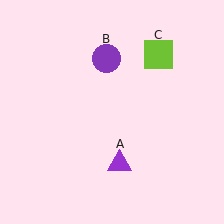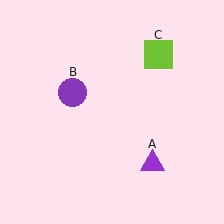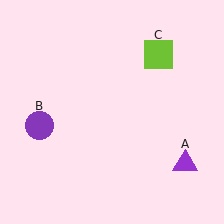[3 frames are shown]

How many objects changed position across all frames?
2 objects changed position: purple triangle (object A), purple circle (object B).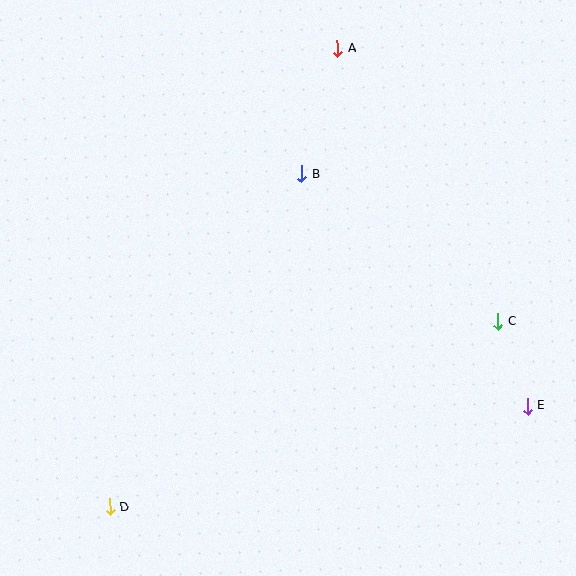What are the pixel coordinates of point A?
Point A is at (337, 48).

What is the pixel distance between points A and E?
The distance between A and E is 405 pixels.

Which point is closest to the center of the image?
Point B at (302, 174) is closest to the center.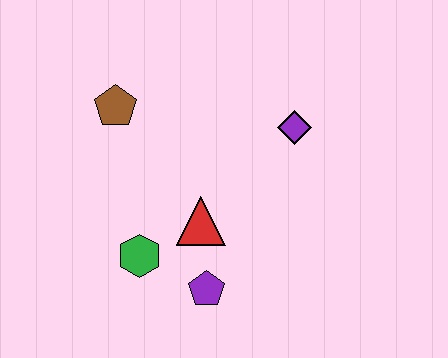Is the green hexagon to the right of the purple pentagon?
No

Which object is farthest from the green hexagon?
The purple diamond is farthest from the green hexagon.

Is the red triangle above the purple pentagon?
Yes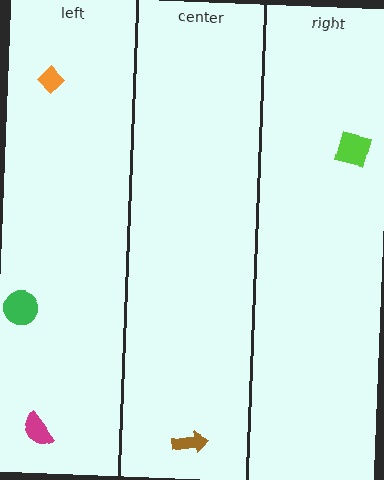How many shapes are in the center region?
1.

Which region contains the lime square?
The right region.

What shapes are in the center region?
The brown arrow.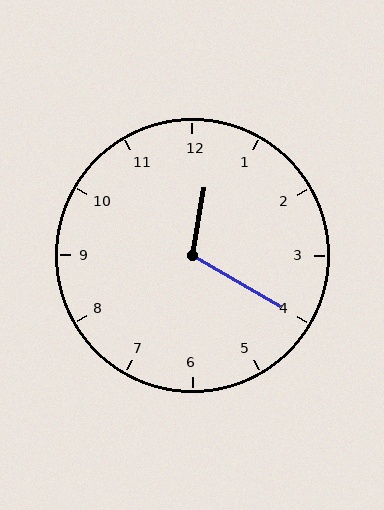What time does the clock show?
12:20.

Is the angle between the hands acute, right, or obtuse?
It is obtuse.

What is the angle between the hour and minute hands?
Approximately 110 degrees.